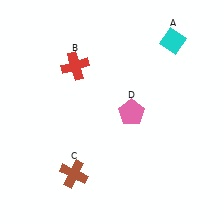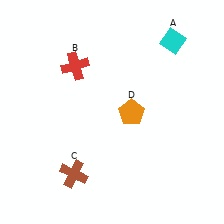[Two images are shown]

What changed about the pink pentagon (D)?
In Image 1, D is pink. In Image 2, it changed to orange.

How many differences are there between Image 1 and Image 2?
There is 1 difference between the two images.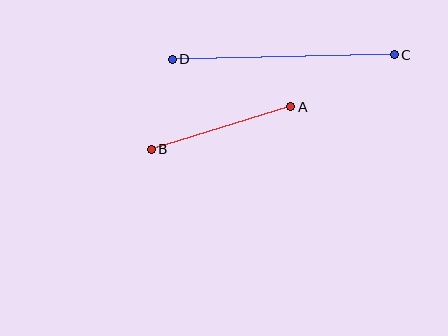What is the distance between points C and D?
The distance is approximately 222 pixels.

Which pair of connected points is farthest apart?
Points C and D are farthest apart.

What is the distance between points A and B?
The distance is approximately 146 pixels.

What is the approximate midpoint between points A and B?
The midpoint is at approximately (221, 128) pixels.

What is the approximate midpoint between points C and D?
The midpoint is at approximately (283, 57) pixels.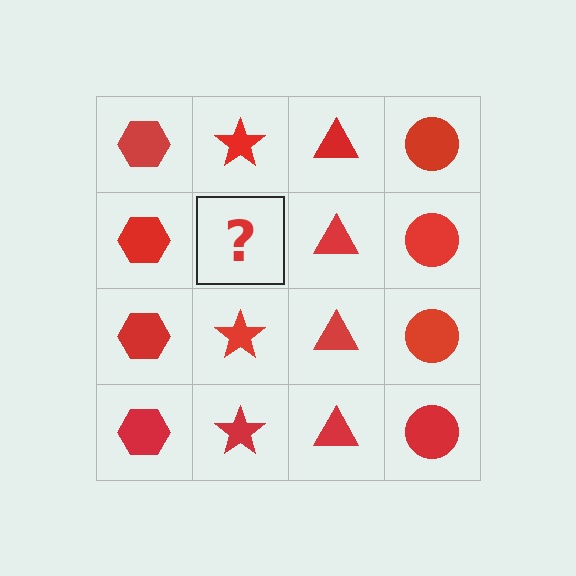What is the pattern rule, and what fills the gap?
The rule is that each column has a consistent shape. The gap should be filled with a red star.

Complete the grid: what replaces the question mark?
The question mark should be replaced with a red star.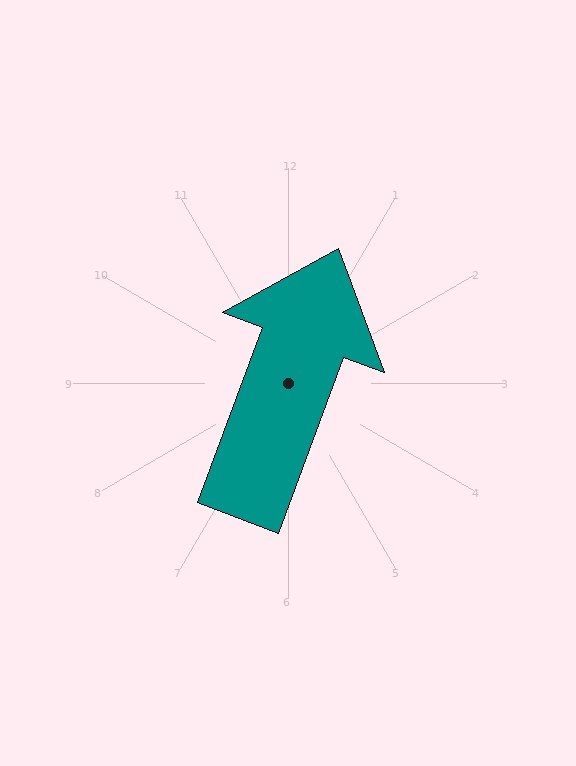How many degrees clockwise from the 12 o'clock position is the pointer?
Approximately 21 degrees.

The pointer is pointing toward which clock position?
Roughly 1 o'clock.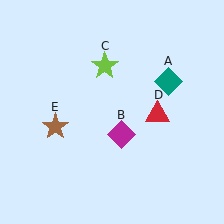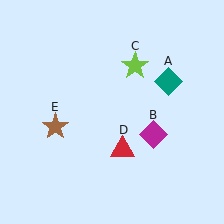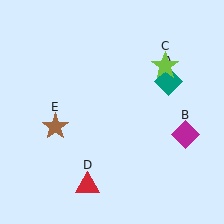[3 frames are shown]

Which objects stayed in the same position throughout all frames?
Teal diamond (object A) and brown star (object E) remained stationary.